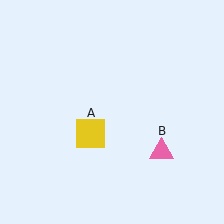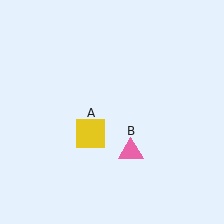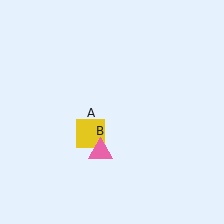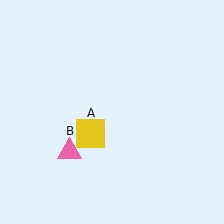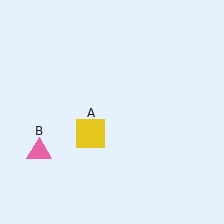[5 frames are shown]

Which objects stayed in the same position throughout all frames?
Yellow square (object A) remained stationary.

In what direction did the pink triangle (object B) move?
The pink triangle (object B) moved left.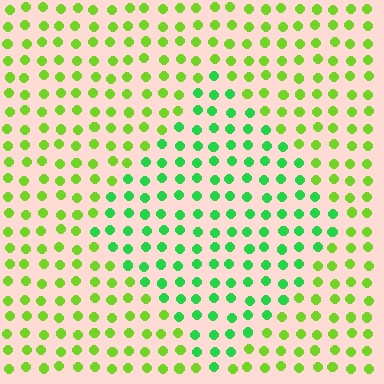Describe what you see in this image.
The image is filled with small lime elements in a uniform arrangement. A diamond-shaped region is visible where the elements are tinted to a slightly different hue, forming a subtle color boundary.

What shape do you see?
I see a diamond.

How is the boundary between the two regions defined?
The boundary is defined purely by a slight shift in hue (about 39 degrees). Spacing, size, and orientation are identical on both sides.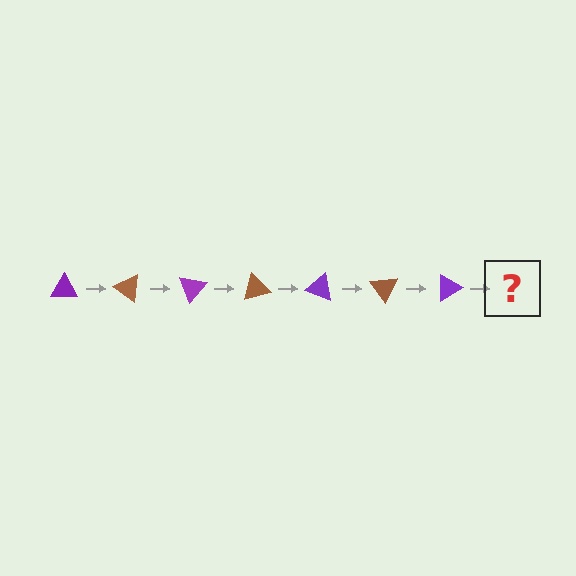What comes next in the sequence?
The next element should be a brown triangle, rotated 245 degrees from the start.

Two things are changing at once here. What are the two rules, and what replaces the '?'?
The two rules are that it rotates 35 degrees each step and the color cycles through purple and brown. The '?' should be a brown triangle, rotated 245 degrees from the start.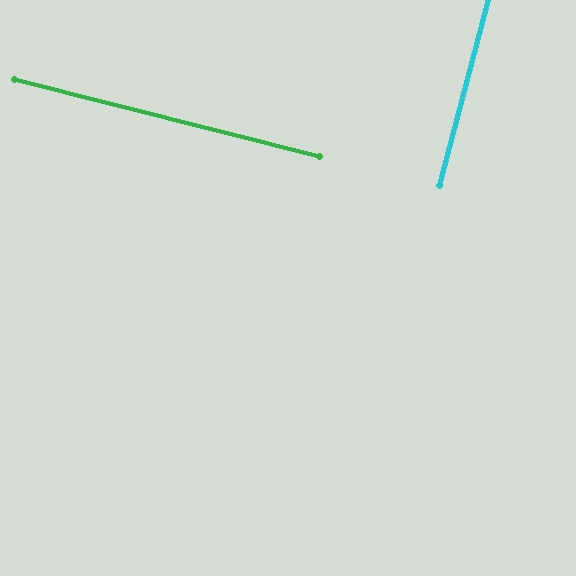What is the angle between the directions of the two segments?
Approximately 89 degrees.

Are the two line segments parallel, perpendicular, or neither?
Perpendicular — they meet at approximately 89°.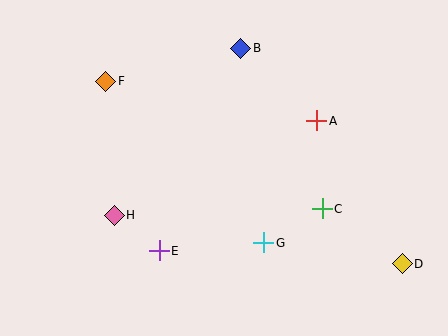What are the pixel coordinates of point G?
Point G is at (264, 243).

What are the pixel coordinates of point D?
Point D is at (402, 264).